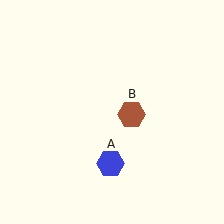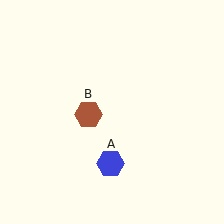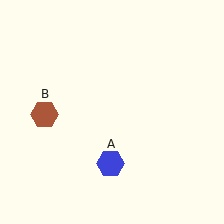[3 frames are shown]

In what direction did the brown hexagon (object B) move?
The brown hexagon (object B) moved left.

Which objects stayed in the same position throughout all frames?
Blue hexagon (object A) remained stationary.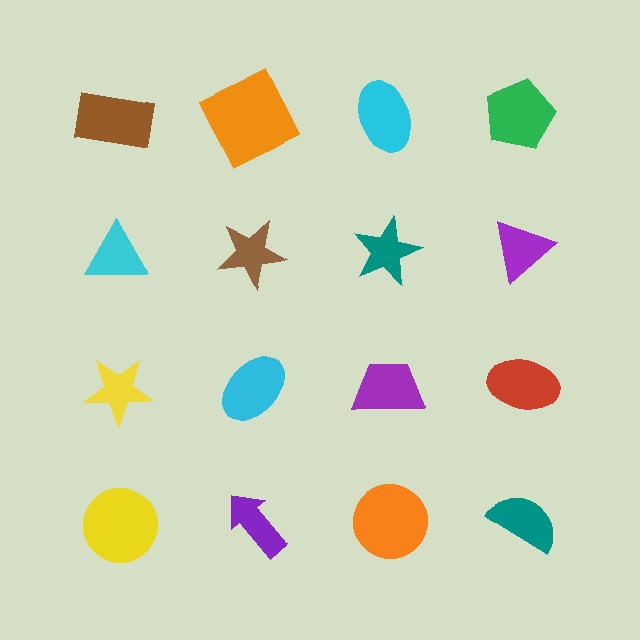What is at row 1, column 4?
A green pentagon.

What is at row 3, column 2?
A cyan ellipse.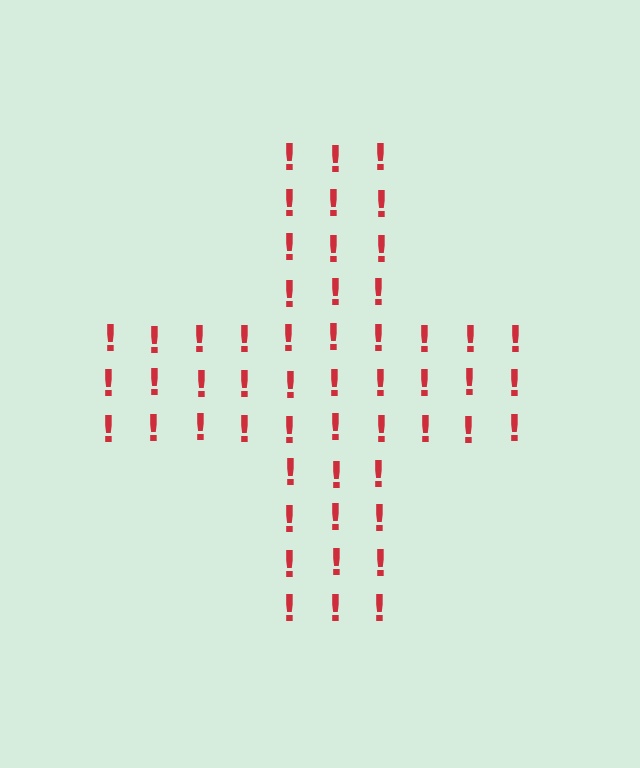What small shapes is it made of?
It is made of small exclamation marks.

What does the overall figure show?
The overall figure shows a cross.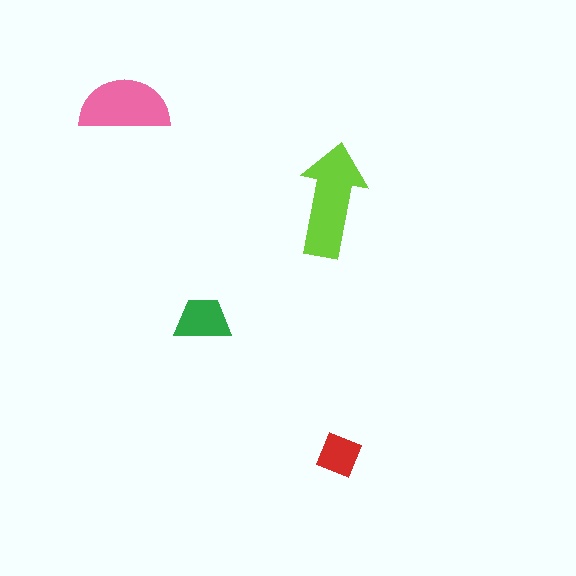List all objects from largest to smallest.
The lime arrow, the pink semicircle, the green trapezoid, the red diamond.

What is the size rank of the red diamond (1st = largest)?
4th.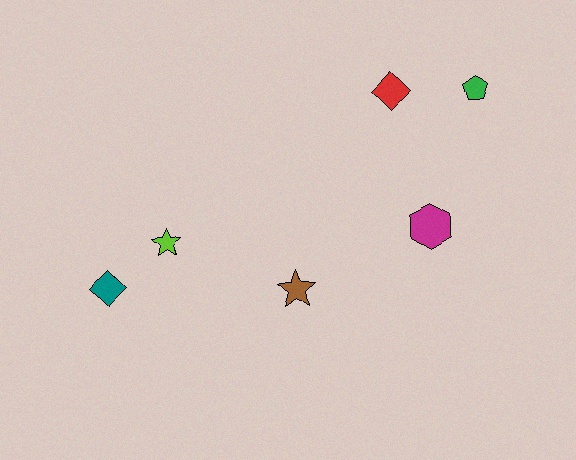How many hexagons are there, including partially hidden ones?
There is 1 hexagon.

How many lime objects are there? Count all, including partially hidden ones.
There is 1 lime object.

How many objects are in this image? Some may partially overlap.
There are 6 objects.